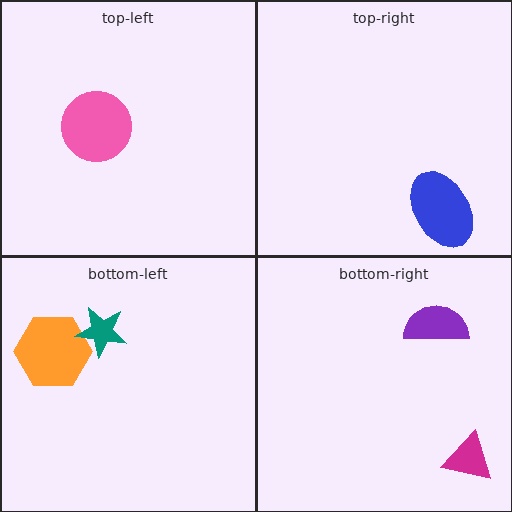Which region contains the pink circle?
The top-left region.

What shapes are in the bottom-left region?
The orange hexagon, the teal star.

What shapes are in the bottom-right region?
The purple semicircle, the magenta triangle.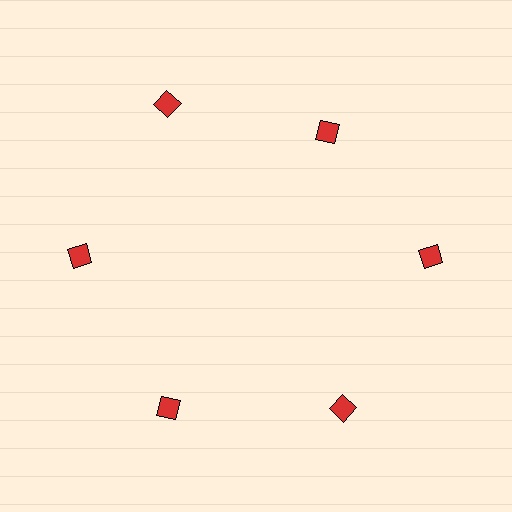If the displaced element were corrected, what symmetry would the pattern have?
It would have 6-fold rotational symmetry — the pattern would map onto itself every 60 degrees.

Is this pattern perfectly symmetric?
No. The 6 red squares are arranged in a ring, but one element near the 1 o'clock position is pulled inward toward the center, breaking the 6-fold rotational symmetry.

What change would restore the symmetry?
The symmetry would be restored by moving it outward, back onto the ring so that all 6 squares sit at equal angles and equal distance from the center.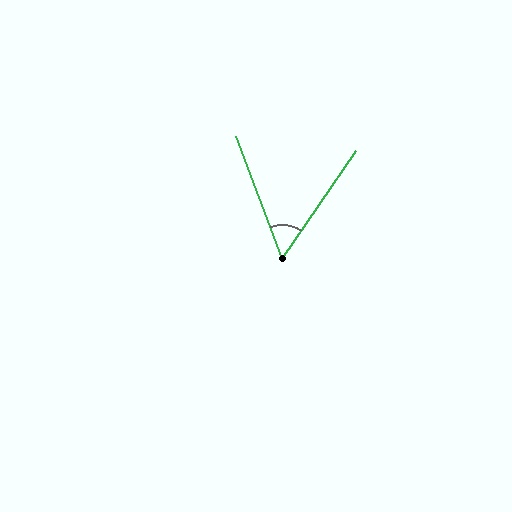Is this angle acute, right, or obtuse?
It is acute.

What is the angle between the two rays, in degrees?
Approximately 55 degrees.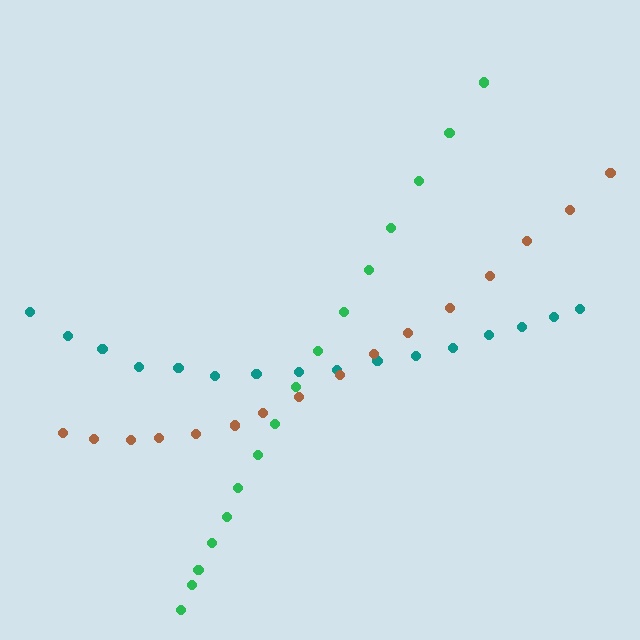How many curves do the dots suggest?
There are 3 distinct paths.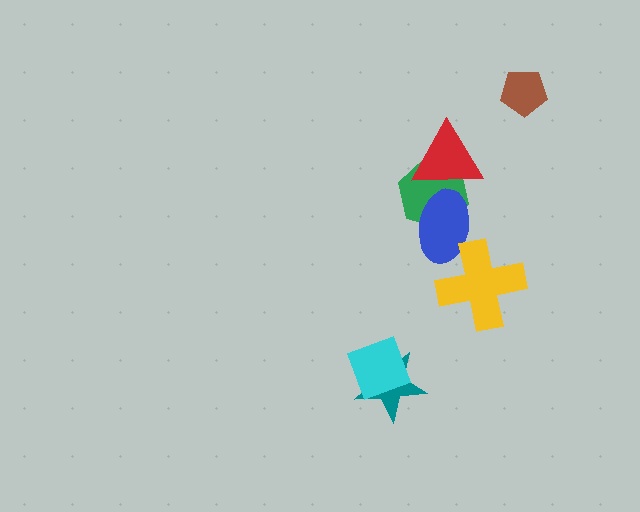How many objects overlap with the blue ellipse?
3 objects overlap with the blue ellipse.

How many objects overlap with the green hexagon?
2 objects overlap with the green hexagon.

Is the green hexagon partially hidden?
Yes, it is partially covered by another shape.